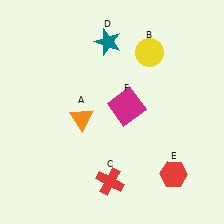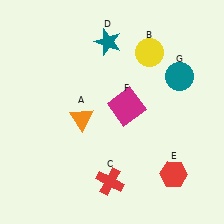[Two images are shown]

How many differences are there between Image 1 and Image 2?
There is 1 difference between the two images.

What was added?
A teal circle (G) was added in Image 2.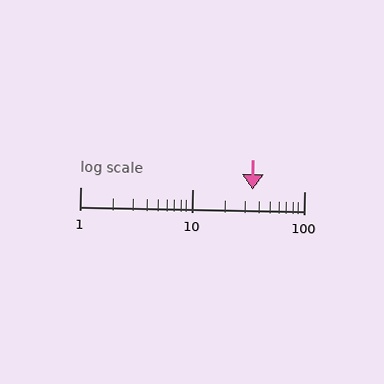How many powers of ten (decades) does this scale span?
The scale spans 2 decades, from 1 to 100.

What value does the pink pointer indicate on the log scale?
The pointer indicates approximately 35.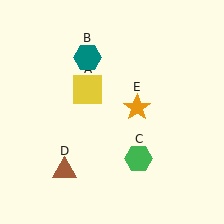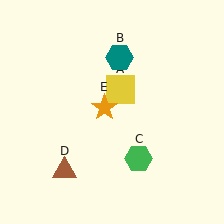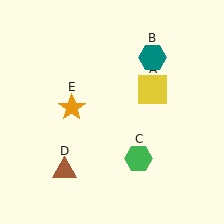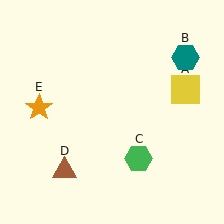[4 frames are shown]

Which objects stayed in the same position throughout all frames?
Green hexagon (object C) and brown triangle (object D) remained stationary.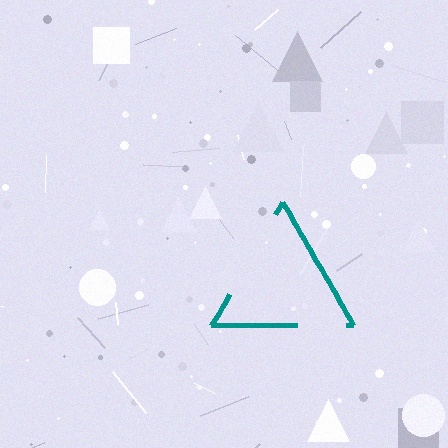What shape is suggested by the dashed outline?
The dashed outline suggests a triangle.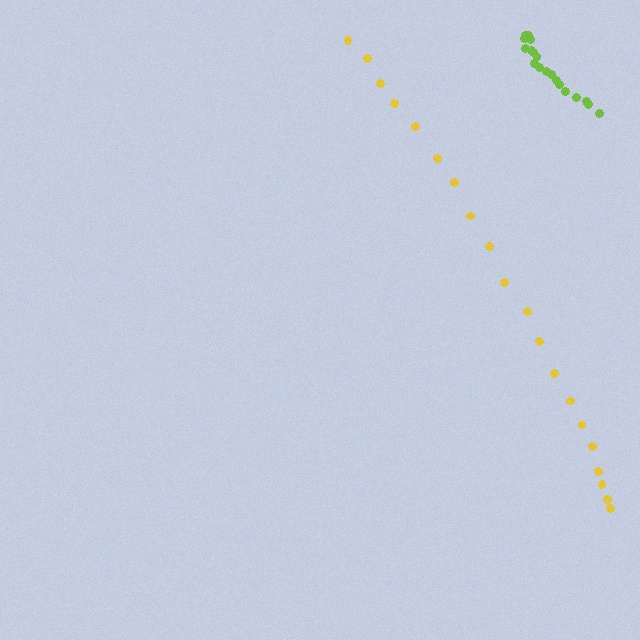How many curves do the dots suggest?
There are 2 distinct paths.